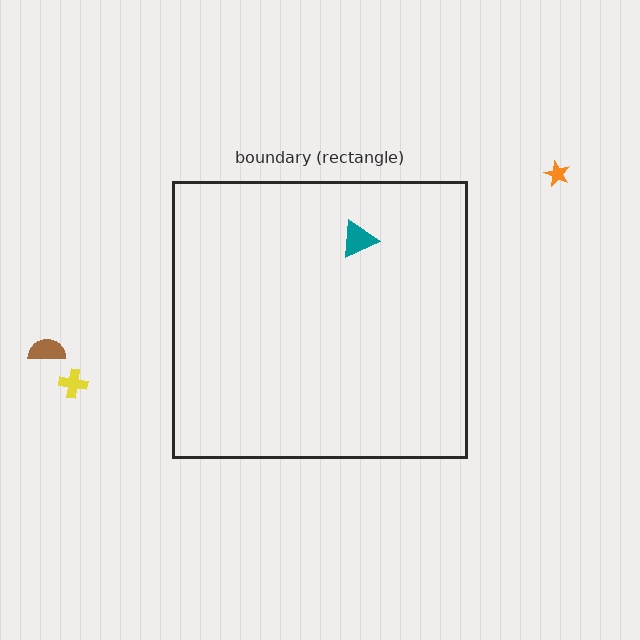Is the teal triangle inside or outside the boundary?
Inside.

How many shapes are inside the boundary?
1 inside, 3 outside.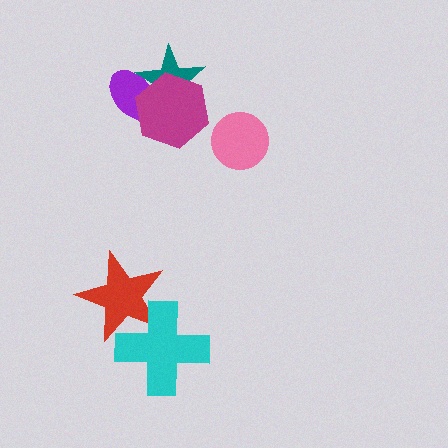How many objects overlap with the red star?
1 object overlaps with the red star.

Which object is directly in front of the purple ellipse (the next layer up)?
The teal star is directly in front of the purple ellipse.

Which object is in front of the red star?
The cyan cross is in front of the red star.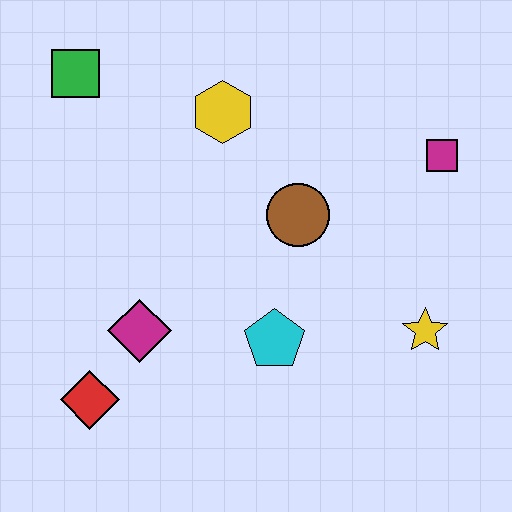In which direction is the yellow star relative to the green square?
The yellow star is to the right of the green square.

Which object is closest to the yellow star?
The cyan pentagon is closest to the yellow star.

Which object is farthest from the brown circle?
The red diamond is farthest from the brown circle.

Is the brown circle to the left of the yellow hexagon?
No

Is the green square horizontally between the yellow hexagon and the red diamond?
No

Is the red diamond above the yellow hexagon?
No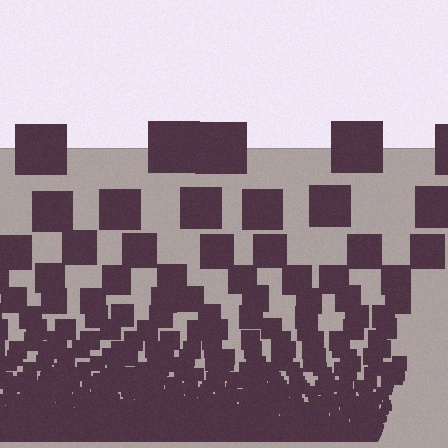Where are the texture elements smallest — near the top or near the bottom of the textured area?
Near the bottom.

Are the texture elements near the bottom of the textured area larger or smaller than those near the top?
Smaller. The gradient is inverted — elements near the bottom are smaller and denser.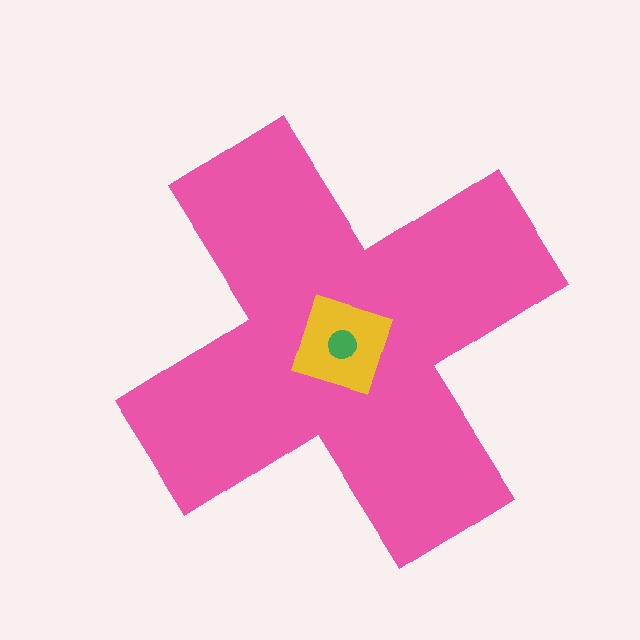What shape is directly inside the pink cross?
The yellow diamond.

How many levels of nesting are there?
3.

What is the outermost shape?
The pink cross.